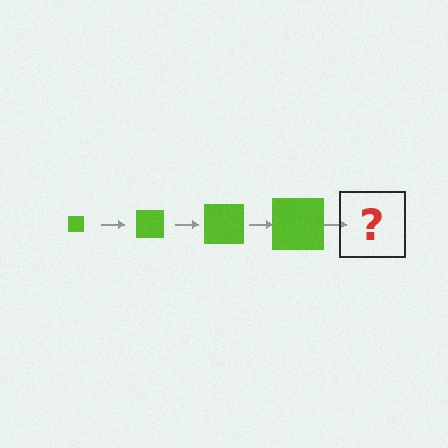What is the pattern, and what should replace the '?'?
The pattern is that the square gets progressively larger each step. The '?' should be a lime square, larger than the previous one.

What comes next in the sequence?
The next element should be a lime square, larger than the previous one.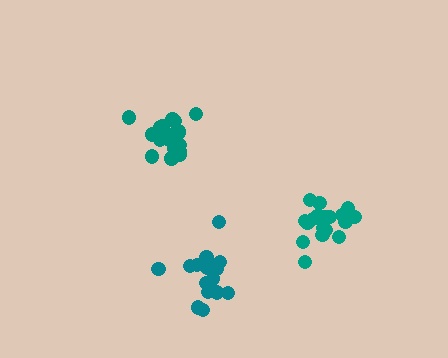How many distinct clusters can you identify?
There are 3 distinct clusters.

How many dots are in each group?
Group 1: 19 dots, Group 2: 20 dots, Group 3: 18 dots (57 total).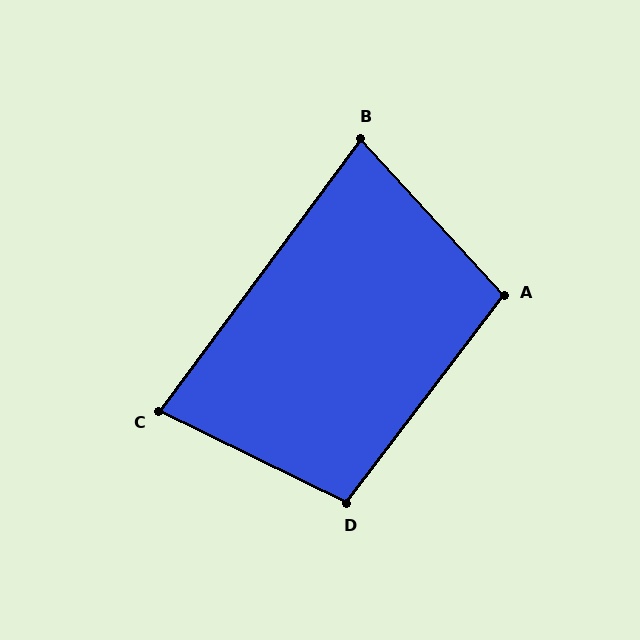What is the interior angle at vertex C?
Approximately 80 degrees (acute).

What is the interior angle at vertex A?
Approximately 100 degrees (obtuse).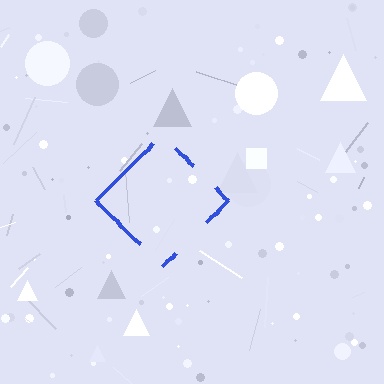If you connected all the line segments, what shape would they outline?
They would outline a diamond.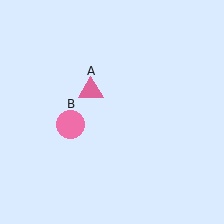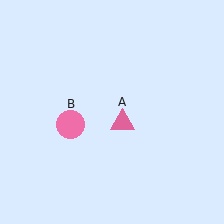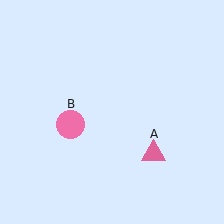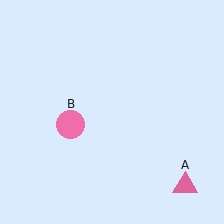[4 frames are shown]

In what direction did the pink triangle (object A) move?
The pink triangle (object A) moved down and to the right.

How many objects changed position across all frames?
1 object changed position: pink triangle (object A).